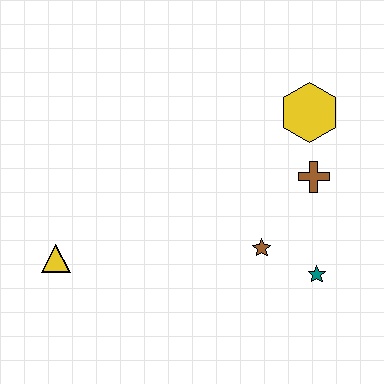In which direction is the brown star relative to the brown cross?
The brown star is below the brown cross.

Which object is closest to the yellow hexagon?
The brown cross is closest to the yellow hexagon.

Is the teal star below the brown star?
Yes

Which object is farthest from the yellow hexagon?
The yellow triangle is farthest from the yellow hexagon.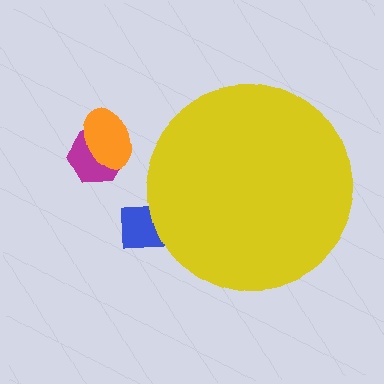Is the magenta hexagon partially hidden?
No, the magenta hexagon is fully visible.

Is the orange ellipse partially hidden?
No, the orange ellipse is fully visible.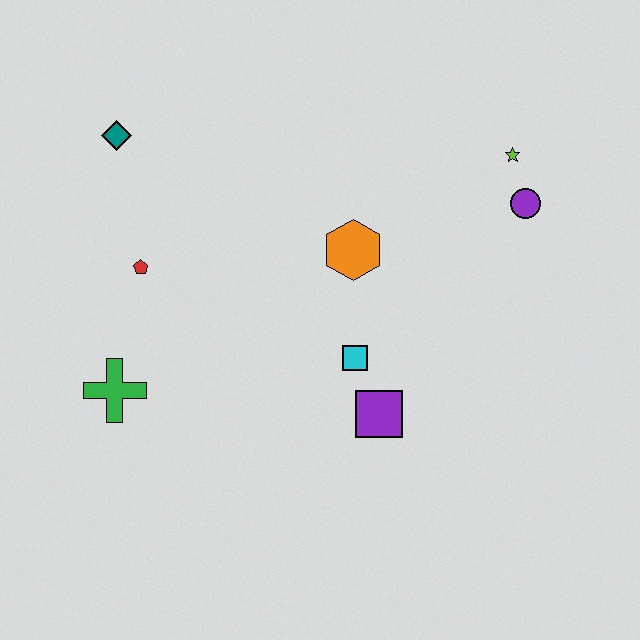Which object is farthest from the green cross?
The lime star is farthest from the green cross.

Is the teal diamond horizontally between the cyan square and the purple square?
No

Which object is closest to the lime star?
The purple circle is closest to the lime star.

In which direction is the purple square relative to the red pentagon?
The purple square is to the right of the red pentagon.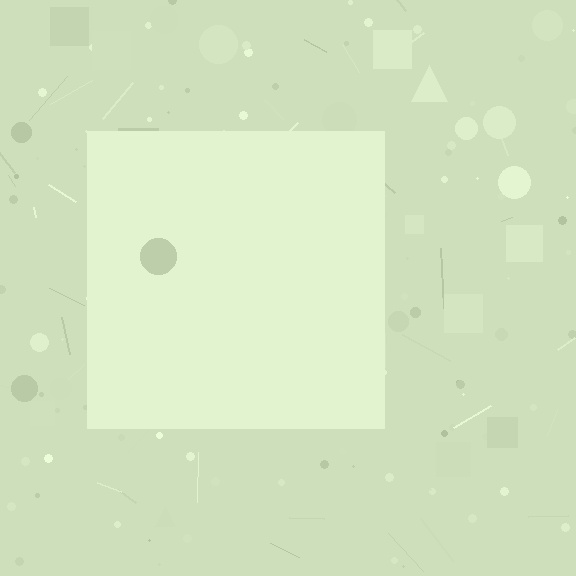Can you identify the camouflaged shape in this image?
The camouflaged shape is a square.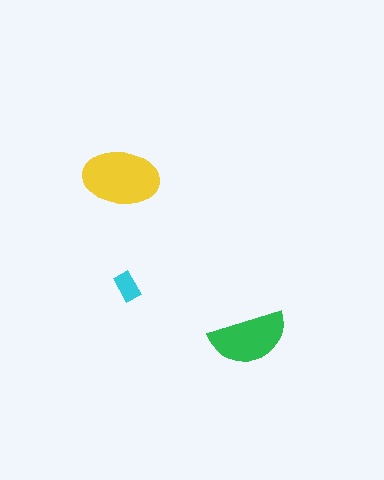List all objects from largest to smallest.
The yellow ellipse, the green semicircle, the cyan rectangle.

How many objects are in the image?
There are 3 objects in the image.